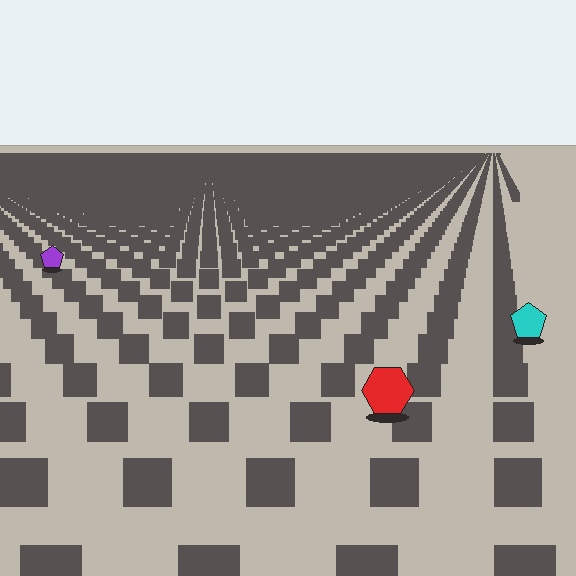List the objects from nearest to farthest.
From nearest to farthest: the red hexagon, the cyan pentagon, the purple pentagon.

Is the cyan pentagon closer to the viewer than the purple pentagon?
Yes. The cyan pentagon is closer — you can tell from the texture gradient: the ground texture is coarser near it.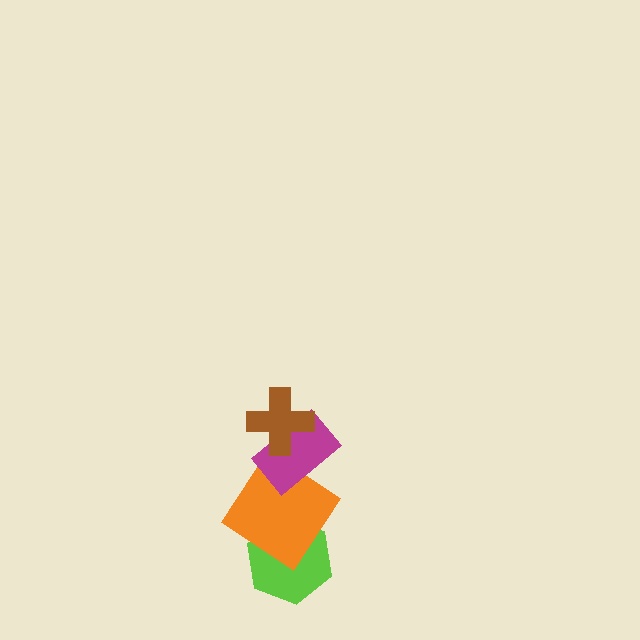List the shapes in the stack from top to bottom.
From top to bottom: the brown cross, the magenta rectangle, the orange diamond, the lime hexagon.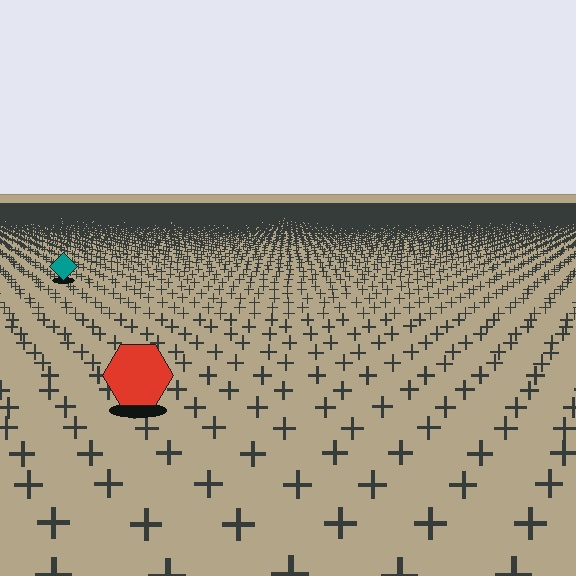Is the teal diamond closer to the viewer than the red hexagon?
No. The red hexagon is closer — you can tell from the texture gradient: the ground texture is coarser near it.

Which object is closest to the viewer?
The red hexagon is closest. The texture marks near it are larger and more spread out.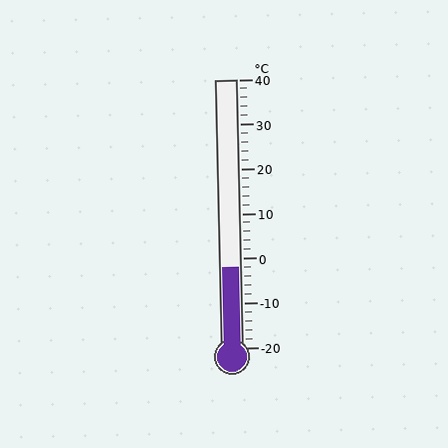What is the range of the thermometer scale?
The thermometer scale ranges from -20°C to 40°C.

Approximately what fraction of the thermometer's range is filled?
The thermometer is filled to approximately 30% of its range.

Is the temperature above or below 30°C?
The temperature is below 30°C.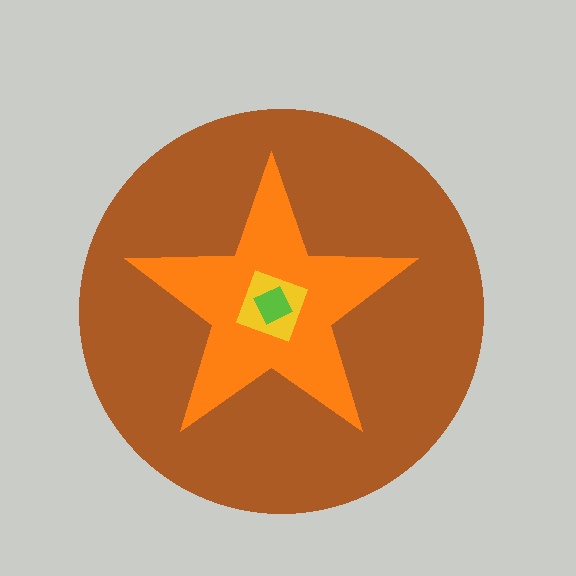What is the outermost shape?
The brown circle.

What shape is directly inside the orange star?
The yellow diamond.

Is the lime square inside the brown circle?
Yes.